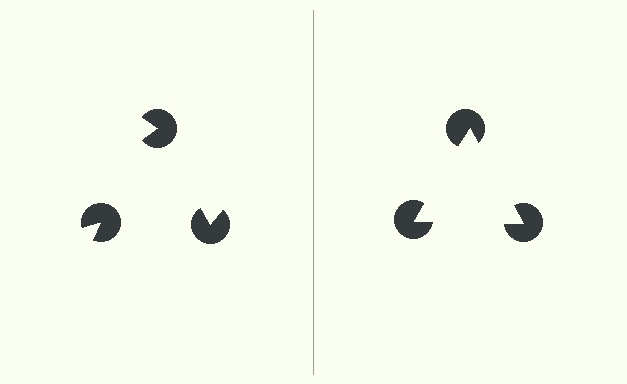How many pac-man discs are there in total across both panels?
6 — 3 on each side.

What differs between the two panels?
The pac-man discs are positioned identically on both sides; only the wedge orientations differ. On the right they align to a triangle; on the left they are misaligned.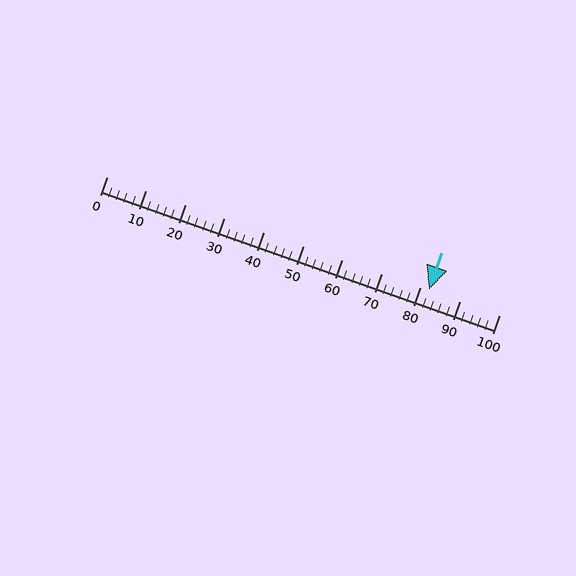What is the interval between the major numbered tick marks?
The major tick marks are spaced 10 units apart.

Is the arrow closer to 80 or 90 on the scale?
The arrow is closer to 80.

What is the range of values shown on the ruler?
The ruler shows values from 0 to 100.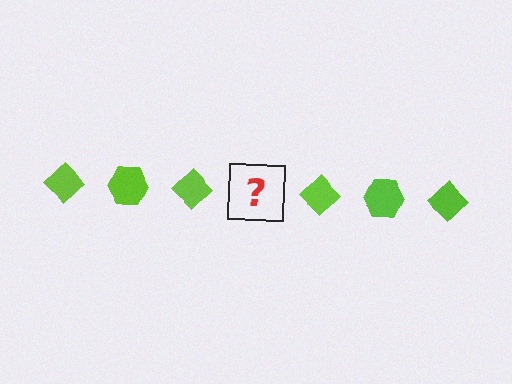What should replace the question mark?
The question mark should be replaced with a lime hexagon.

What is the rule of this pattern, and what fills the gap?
The rule is that the pattern cycles through diamond, hexagon shapes in lime. The gap should be filled with a lime hexagon.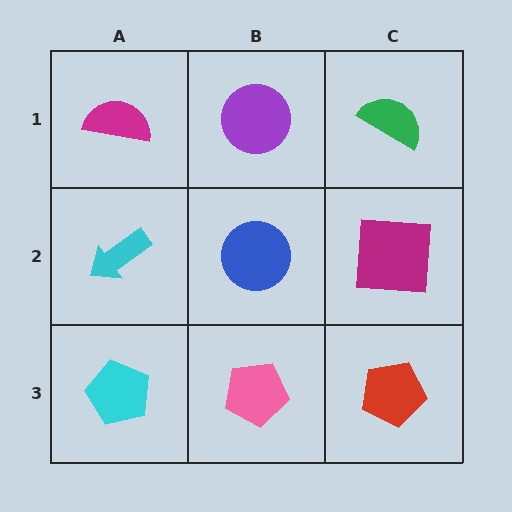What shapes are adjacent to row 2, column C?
A green semicircle (row 1, column C), a red pentagon (row 3, column C), a blue circle (row 2, column B).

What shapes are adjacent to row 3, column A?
A cyan arrow (row 2, column A), a pink pentagon (row 3, column B).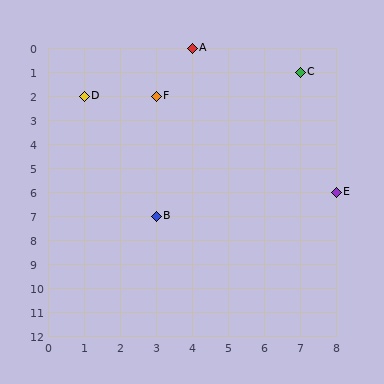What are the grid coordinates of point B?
Point B is at grid coordinates (3, 7).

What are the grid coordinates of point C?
Point C is at grid coordinates (7, 1).